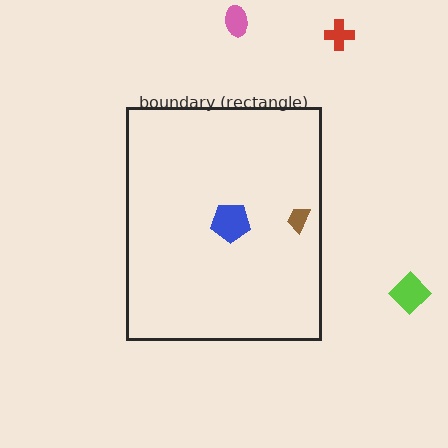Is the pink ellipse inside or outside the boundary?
Outside.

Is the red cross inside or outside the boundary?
Outside.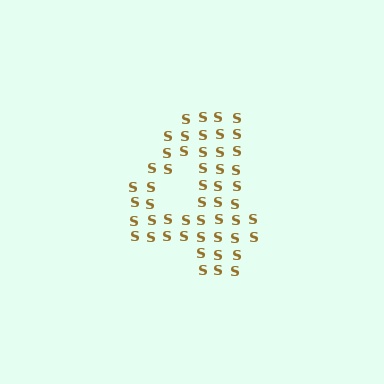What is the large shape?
The large shape is the digit 4.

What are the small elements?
The small elements are letter S's.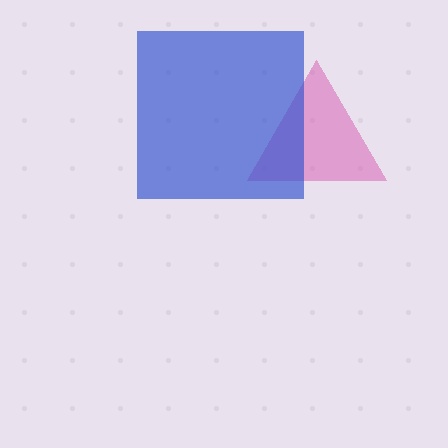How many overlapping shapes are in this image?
There are 2 overlapping shapes in the image.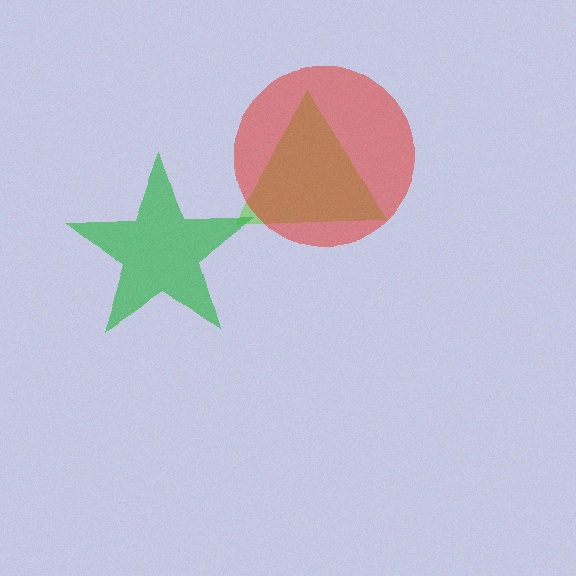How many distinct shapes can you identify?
There are 3 distinct shapes: a lime triangle, a red circle, a green star.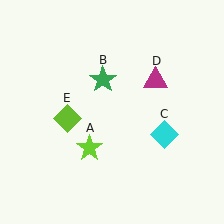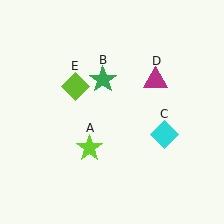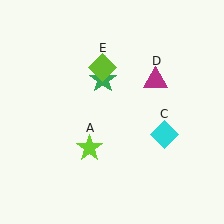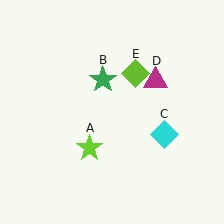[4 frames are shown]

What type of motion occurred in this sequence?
The lime diamond (object E) rotated clockwise around the center of the scene.